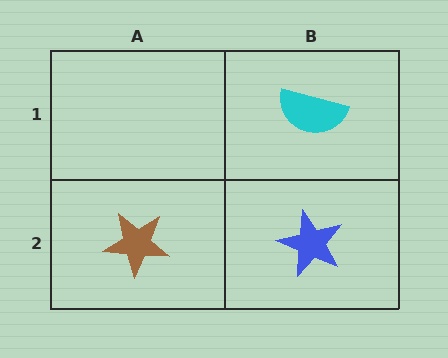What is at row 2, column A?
A brown star.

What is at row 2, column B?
A blue star.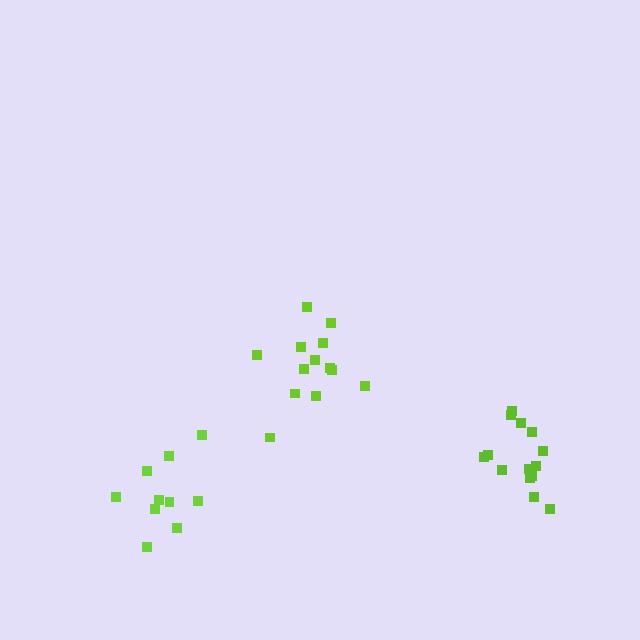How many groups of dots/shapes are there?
There are 3 groups.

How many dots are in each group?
Group 1: 14 dots, Group 2: 13 dots, Group 3: 10 dots (37 total).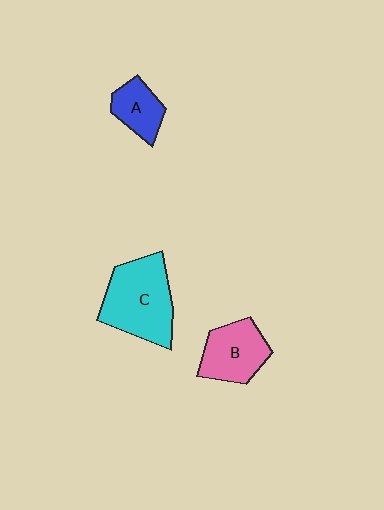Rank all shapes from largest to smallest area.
From largest to smallest: C (cyan), B (pink), A (blue).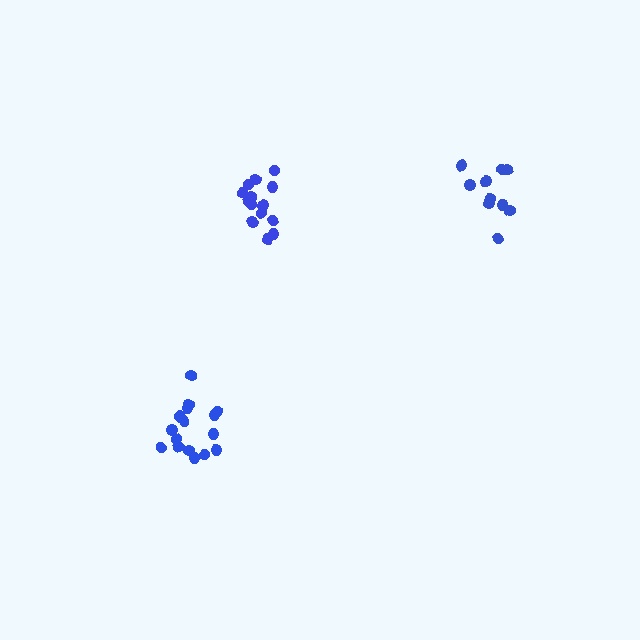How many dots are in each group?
Group 1: 16 dots, Group 2: 14 dots, Group 3: 10 dots (40 total).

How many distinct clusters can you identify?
There are 3 distinct clusters.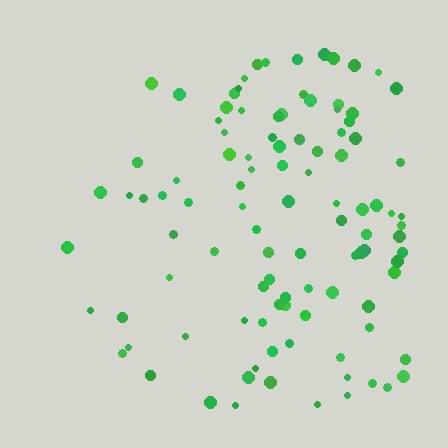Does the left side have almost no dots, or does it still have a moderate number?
Still a moderate number, just noticeably fewer than the right.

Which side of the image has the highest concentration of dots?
The right.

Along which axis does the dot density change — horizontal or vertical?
Horizontal.